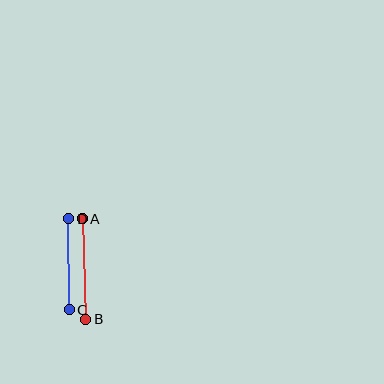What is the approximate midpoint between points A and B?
The midpoint is at approximately (84, 269) pixels.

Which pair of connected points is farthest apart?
Points A and B are farthest apart.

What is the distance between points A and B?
The distance is approximately 100 pixels.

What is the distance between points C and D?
The distance is approximately 91 pixels.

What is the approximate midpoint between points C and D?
The midpoint is at approximately (69, 264) pixels.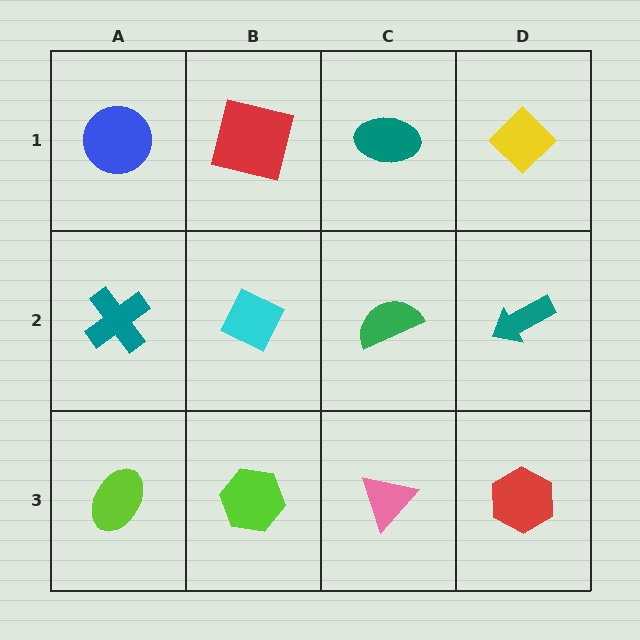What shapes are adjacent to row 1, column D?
A teal arrow (row 2, column D), a teal ellipse (row 1, column C).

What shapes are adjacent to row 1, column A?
A teal cross (row 2, column A), a red square (row 1, column B).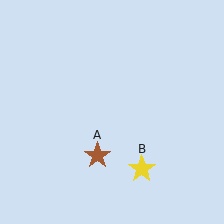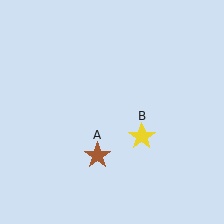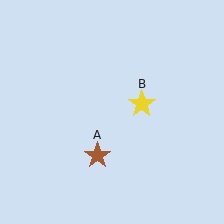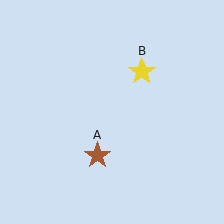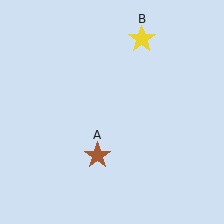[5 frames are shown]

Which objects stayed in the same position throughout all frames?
Brown star (object A) remained stationary.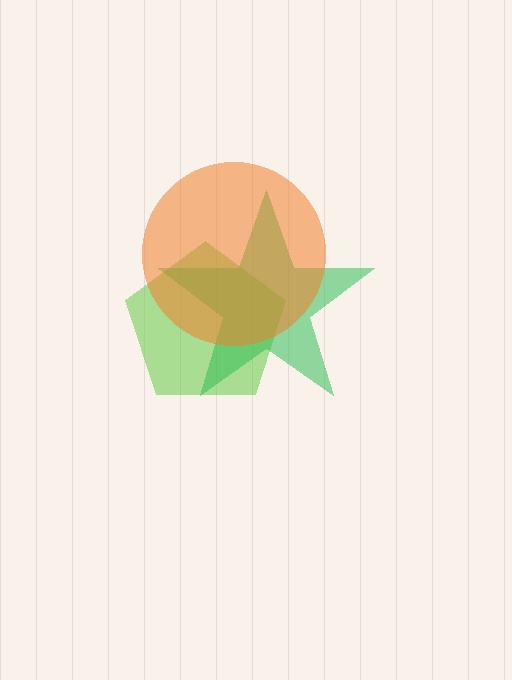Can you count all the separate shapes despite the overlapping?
Yes, there are 3 separate shapes.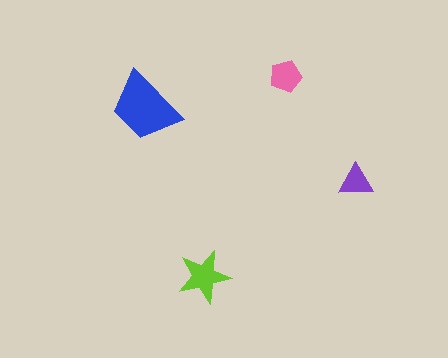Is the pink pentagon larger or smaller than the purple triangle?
Larger.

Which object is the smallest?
The purple triangle.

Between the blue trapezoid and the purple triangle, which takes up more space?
The blue trapezoid.